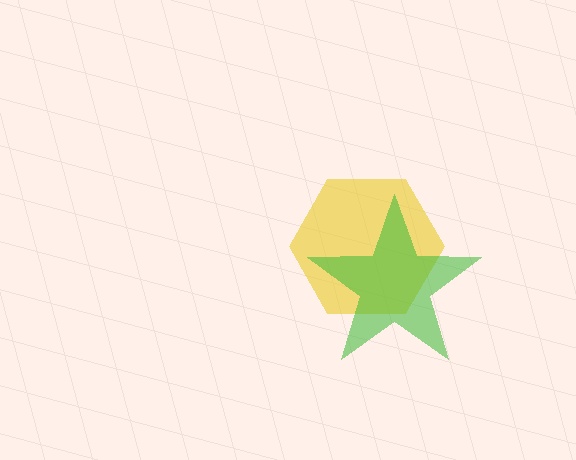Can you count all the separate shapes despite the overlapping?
Yes, there are 2 separate shapes.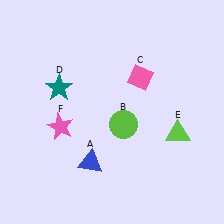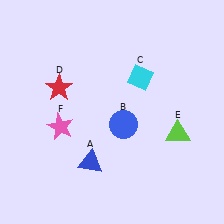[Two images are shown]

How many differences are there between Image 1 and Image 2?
There are 3 differences between the two images.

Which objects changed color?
B changed from lime to blue. C changed from pink to cyan. D changed from teal to red.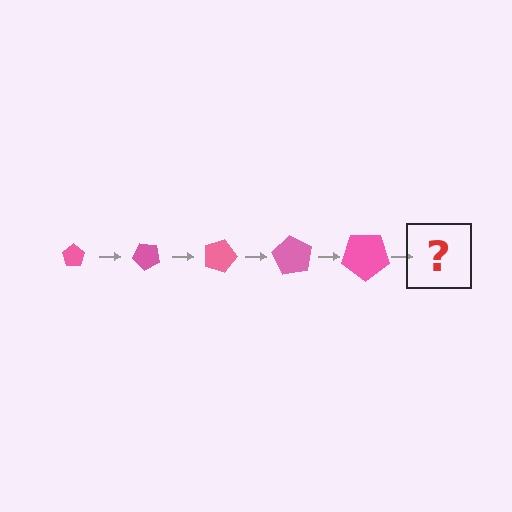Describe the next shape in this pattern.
It should be a pentagon, larger than the previous one and rotated 225 degrees from the start.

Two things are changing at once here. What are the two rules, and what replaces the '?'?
The two rules are that the pentagon grows larger each step and it rotates 45 degrees each step. The '?' should be a pentagon, larger than the previous one and rotated 225 degrees from the start.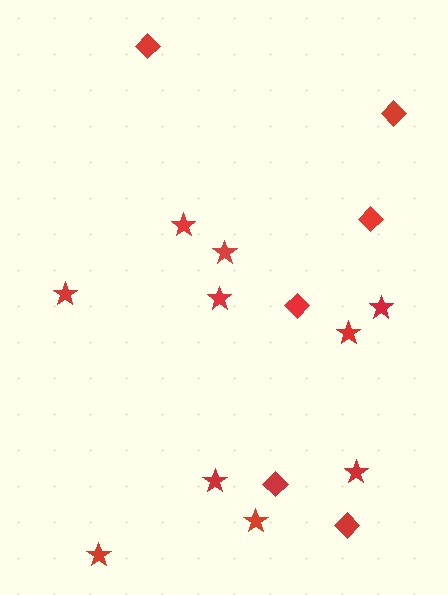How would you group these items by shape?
There are 2 groups: one group of diamonds (6) and one group of stars (10).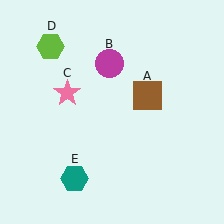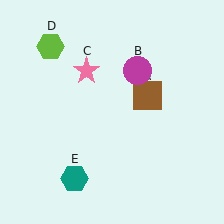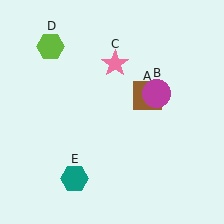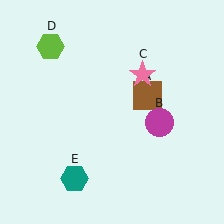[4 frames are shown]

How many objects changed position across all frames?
2 objects changed position: magenta circle (object B), pink star (object C).